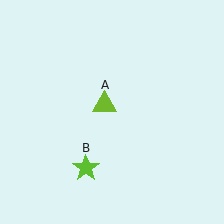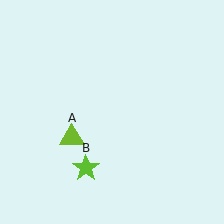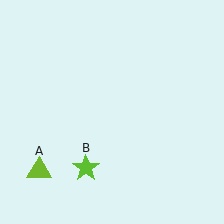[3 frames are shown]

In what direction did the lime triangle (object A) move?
The lime triangle (object A) moved down and to the left.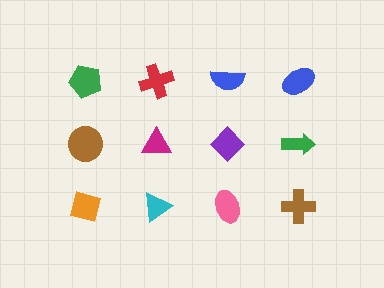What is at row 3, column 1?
An orange diamond.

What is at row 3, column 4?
A brown cross.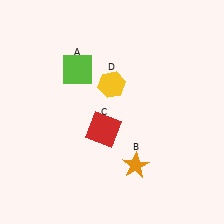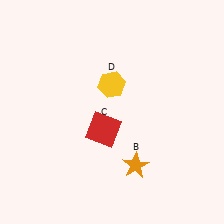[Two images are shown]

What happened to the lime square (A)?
The lime square (A) was removed in Image 2. It was in the top-left area of Image 1.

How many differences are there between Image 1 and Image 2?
There is 1 difference between the two images.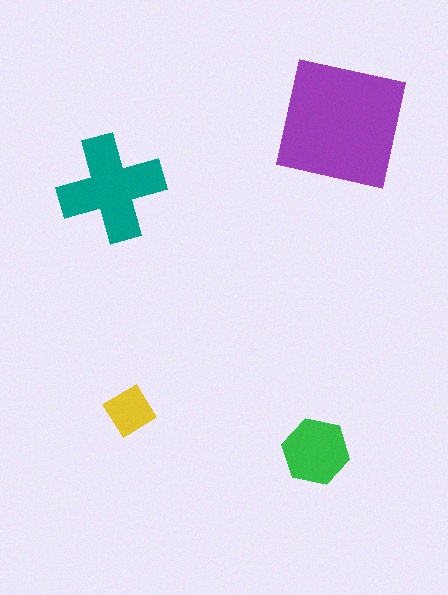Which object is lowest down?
The green hexagon is bottommost.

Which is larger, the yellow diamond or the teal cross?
The teal cross.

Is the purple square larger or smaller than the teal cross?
Larger.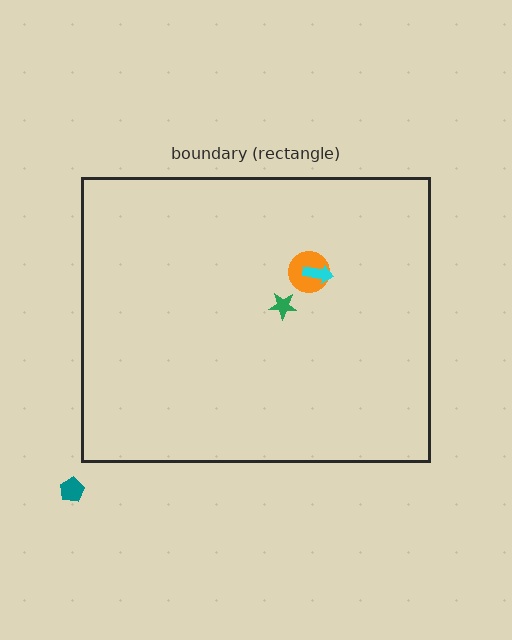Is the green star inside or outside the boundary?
Inside.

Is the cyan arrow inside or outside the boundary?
Inside.